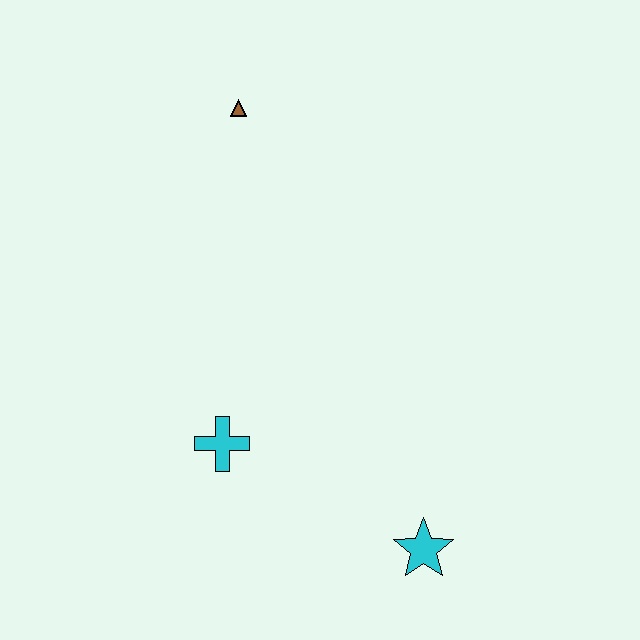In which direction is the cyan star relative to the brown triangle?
The cyan star is below the brown triangle.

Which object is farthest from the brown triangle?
The cyan star is farthest from the brown triangle.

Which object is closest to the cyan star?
The cyan cross is closest to the cyan star.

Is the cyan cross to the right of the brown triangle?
No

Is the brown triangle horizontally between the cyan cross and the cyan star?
Yes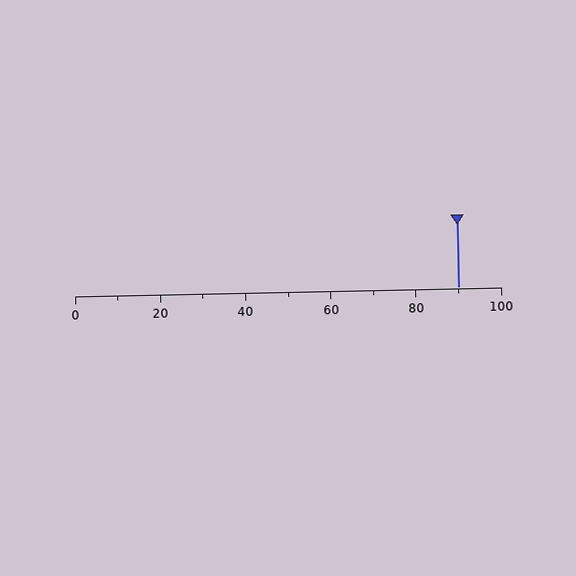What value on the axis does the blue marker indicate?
The marker indicates approximately 90.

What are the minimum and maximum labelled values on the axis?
The axis runs from 0 to 100.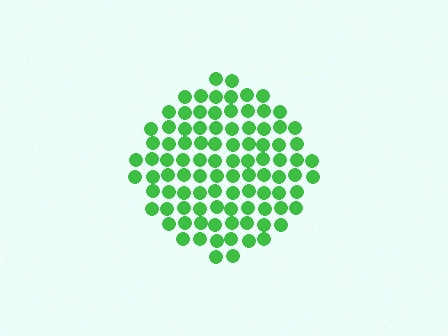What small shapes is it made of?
It is made of small circles.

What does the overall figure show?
The overall figure shows a circle.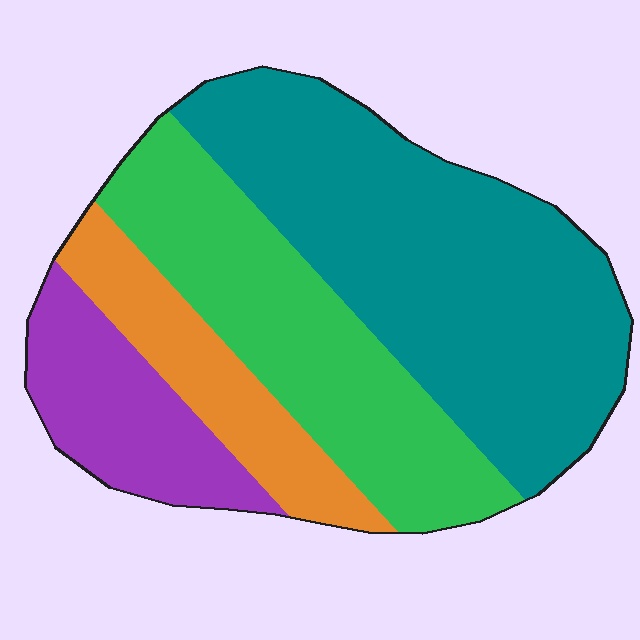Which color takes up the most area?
Teal, at roughly 45%.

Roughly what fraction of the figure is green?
Green covers roughly 30% of the figure.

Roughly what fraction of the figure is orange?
Orange covers about 15% of the figure.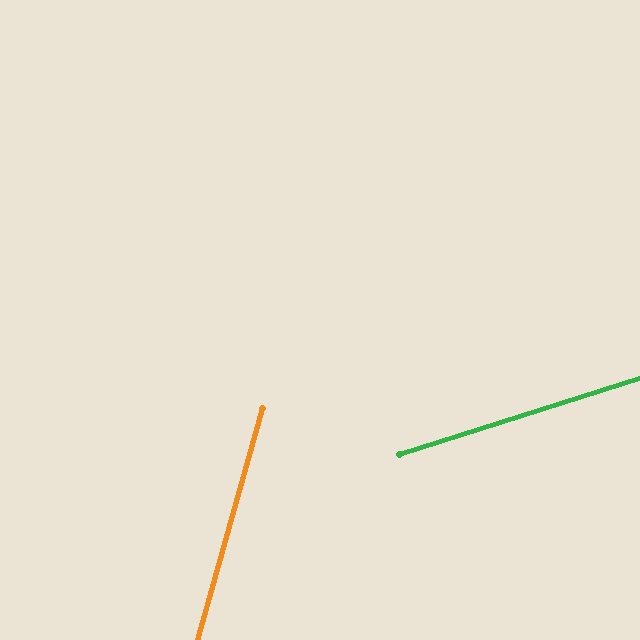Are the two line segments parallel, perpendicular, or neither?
Neither parallel nor perpendicular — they differ by about 57°.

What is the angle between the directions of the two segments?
Approximately 57 degrees.